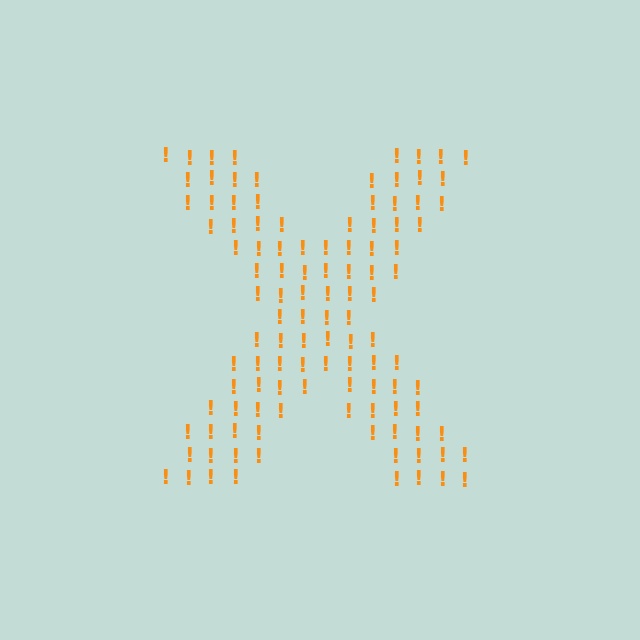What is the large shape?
The large shape is the letter X.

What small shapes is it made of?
It is made of small exclamation marks.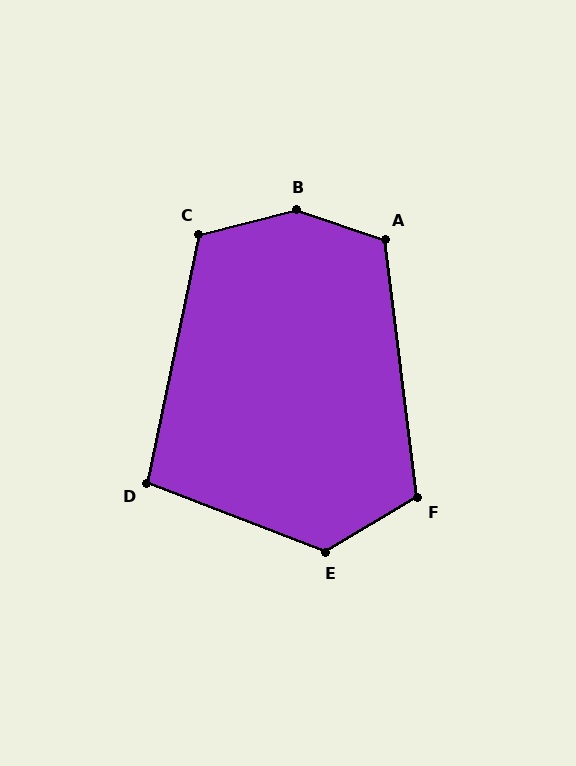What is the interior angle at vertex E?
Approximately 129 degrees (obtuse).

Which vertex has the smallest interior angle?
D, at approximately 99 degrees.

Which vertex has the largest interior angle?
B, at approximately 147 degrees.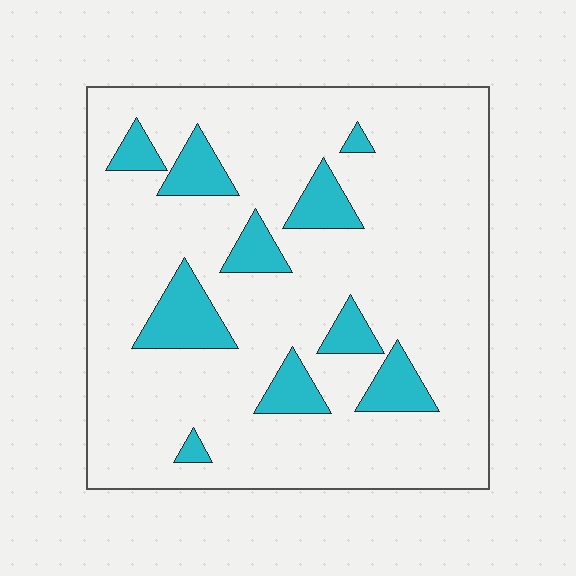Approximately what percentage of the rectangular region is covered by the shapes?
Approximately 15%.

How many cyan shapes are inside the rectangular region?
10.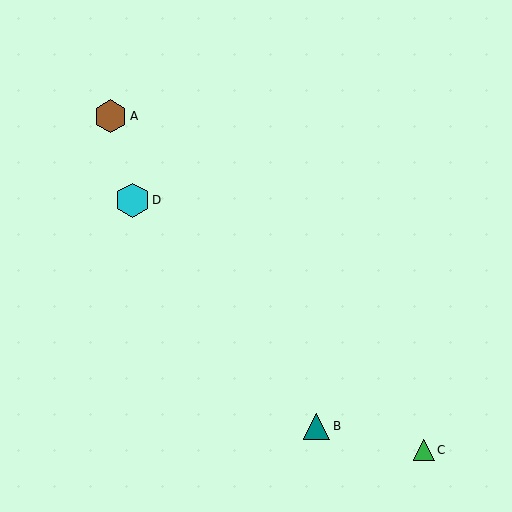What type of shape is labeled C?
Shape C is a green triangle.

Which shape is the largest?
The cyan hexagon (labeled D) is the largest.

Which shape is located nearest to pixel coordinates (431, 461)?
The green triangle (labeled C) at (424, 450) is nearest to that location.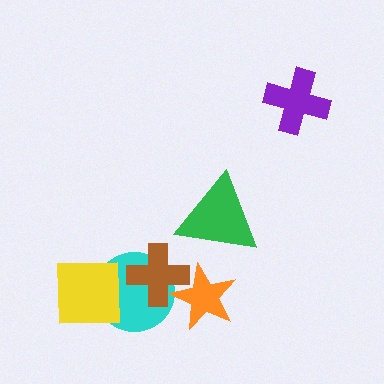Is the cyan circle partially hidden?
Yes, it is partially covered by another shape.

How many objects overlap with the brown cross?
2 objects overlap with the brown cross.